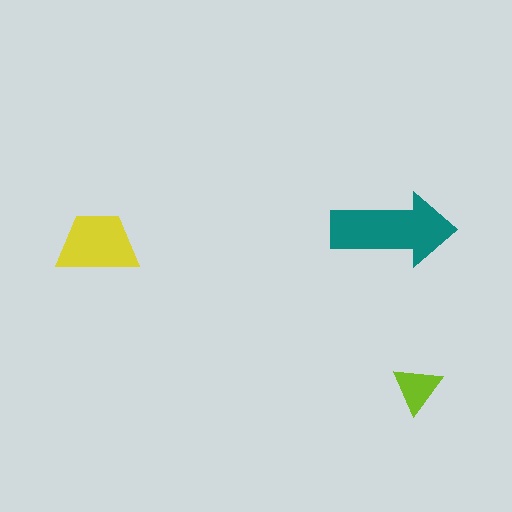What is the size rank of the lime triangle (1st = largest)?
3rd.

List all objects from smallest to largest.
The lime triangle, the yellow trapezoid, the teal arrow.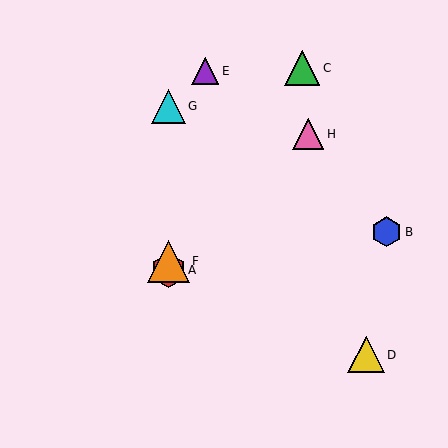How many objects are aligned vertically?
3 objects (A, F, G) are aligned vertically.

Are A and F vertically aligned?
Yes, both are at x≈168.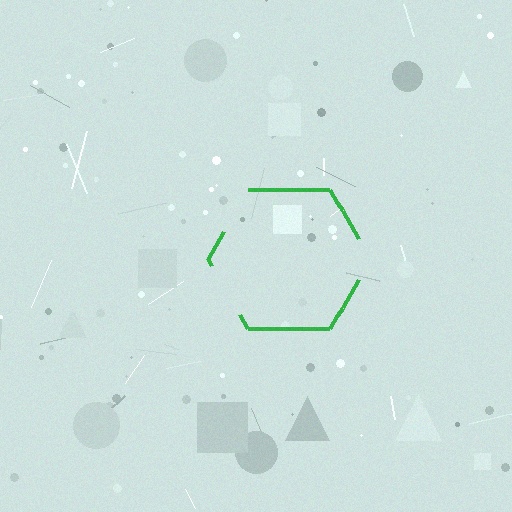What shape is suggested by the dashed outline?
The dashed outline suggests a hexagon.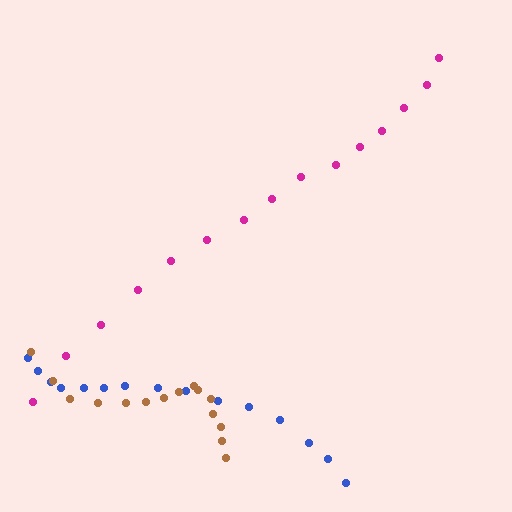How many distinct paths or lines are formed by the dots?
There are 3 distinct paths.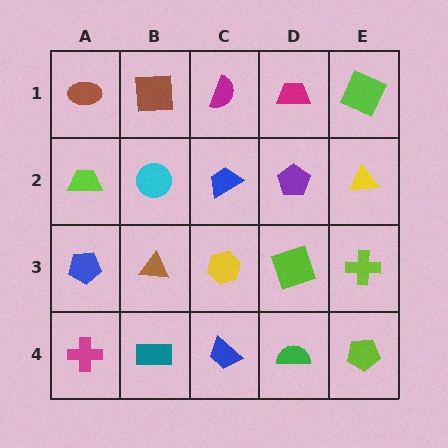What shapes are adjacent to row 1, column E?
A yellow triangle (row 2, column E), a magenta trapezoid (row 1, column D).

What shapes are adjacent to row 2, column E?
A lime square (row 1, column E), a lime cross (row 3, column E), a purple pentagon (row 2, column D).